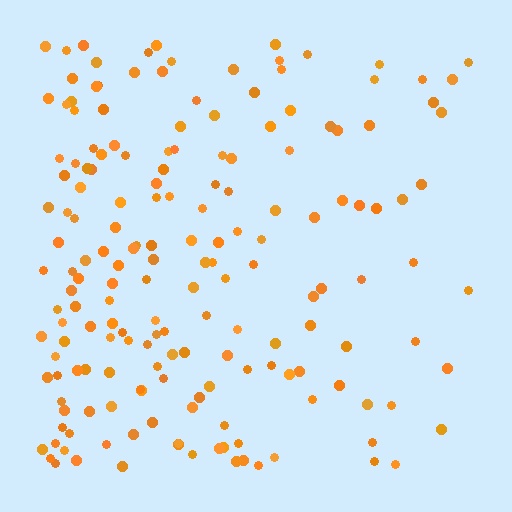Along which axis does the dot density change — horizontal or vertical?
Horizontal.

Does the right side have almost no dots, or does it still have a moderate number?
Still a moderate number, just noticeably fewer than the left.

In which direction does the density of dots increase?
From right to left, with the left side densest.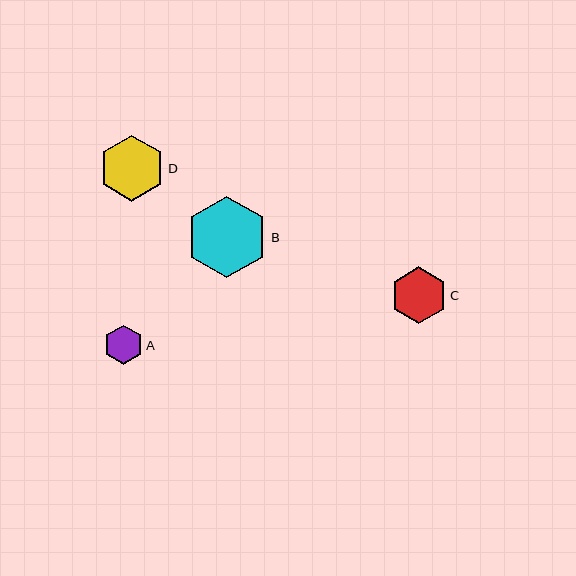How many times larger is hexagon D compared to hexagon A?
Hexagon D is approximately 1.7 times the size of hexagon A.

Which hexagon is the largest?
Hexagon B is the largest with a size of approximately 81 pixels.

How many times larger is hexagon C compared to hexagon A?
Hexagon C is approximately 1.5 times the size of hexagon A.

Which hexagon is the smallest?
Hexagon A is the smallest with a size of approximately 39 pixels.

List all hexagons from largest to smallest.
From largest to smallest: B, D, C, A.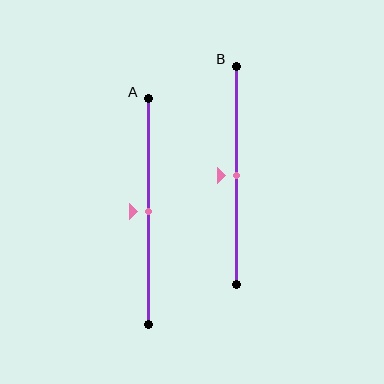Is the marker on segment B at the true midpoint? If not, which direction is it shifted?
Yes, the marker on segment B is at the true midpoint.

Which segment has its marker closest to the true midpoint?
Segment A has its marker closest to the true midpoint.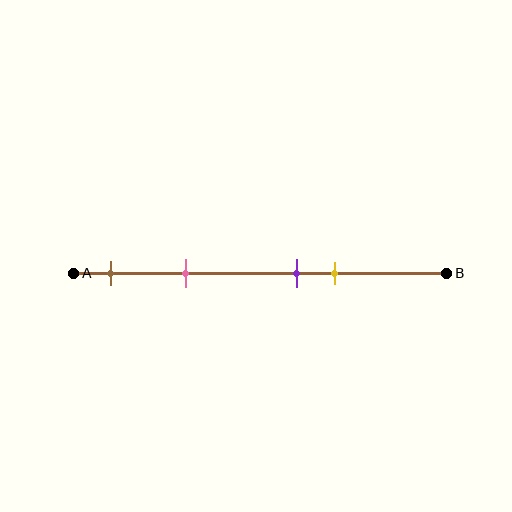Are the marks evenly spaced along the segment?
No, the marks are not evenly spaced.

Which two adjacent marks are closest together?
The purple and yellow marks are the closest adjacent pair.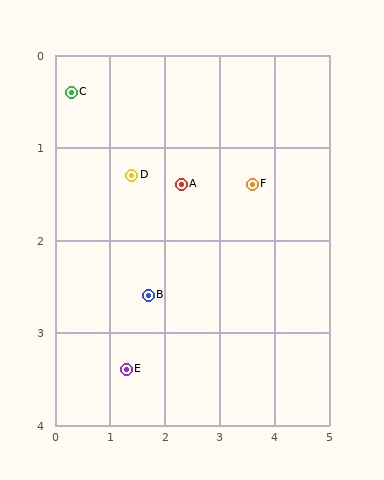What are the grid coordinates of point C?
Point C is at approximately (0.3, 0.4).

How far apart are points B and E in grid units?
Points B and E are about 0.9 grid units apart.